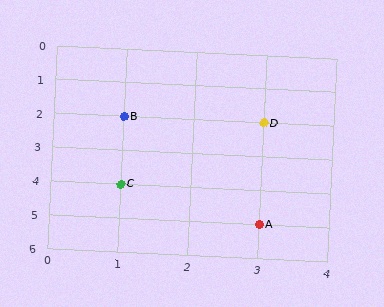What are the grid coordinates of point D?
Point D is at grid coordinates (3, 2).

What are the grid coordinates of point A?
Point A is at grid coordinates (3, 5).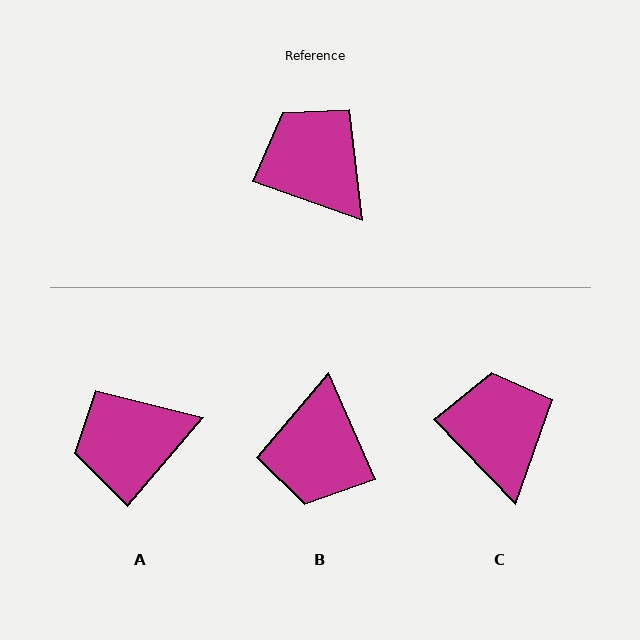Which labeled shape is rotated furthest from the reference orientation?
B, about 133 degrees away.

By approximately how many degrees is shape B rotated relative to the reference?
Approximately 133 degrees counter-clockwise.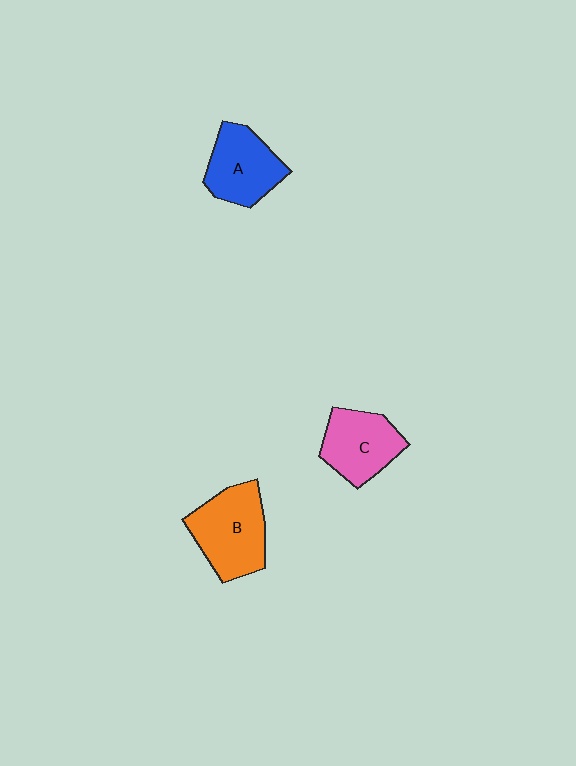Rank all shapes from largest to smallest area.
From largest to smallest: B (orange), A (blue), C (pink).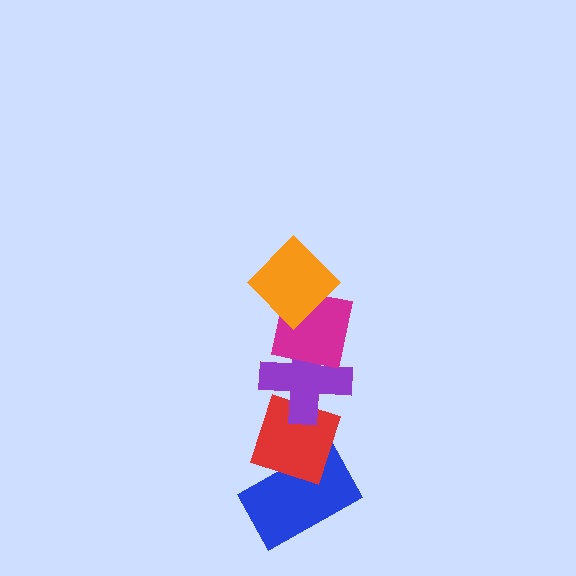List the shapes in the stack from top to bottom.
From top to bottom: the orange diamond, the magenta square, the purple cross, the red diamond, the blue rectangle.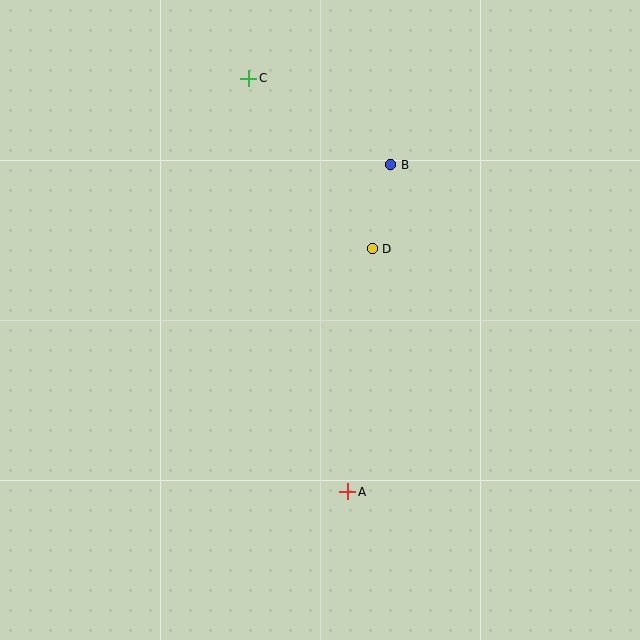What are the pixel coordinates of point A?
Point A is at (348, 492).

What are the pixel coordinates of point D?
Point D is at (372, 249).